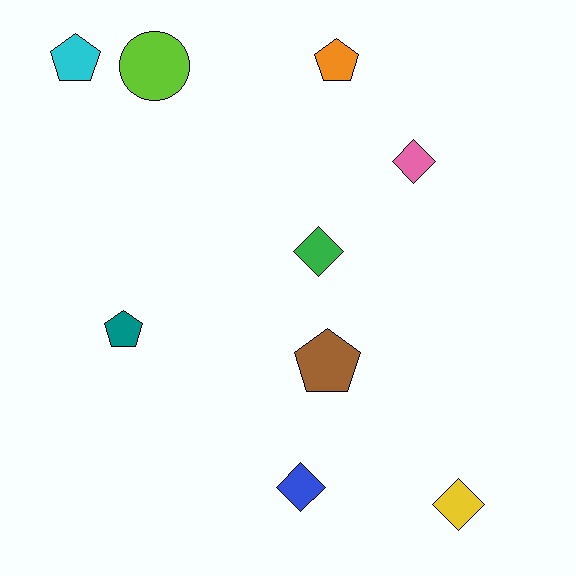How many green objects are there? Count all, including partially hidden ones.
There is 1 green object.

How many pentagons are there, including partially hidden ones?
There are 4 pentagons.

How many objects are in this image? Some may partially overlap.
There are 9 objects.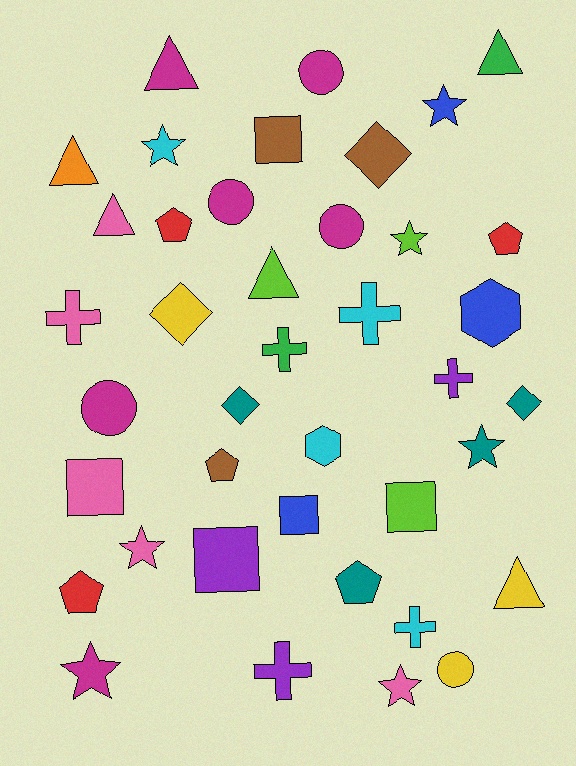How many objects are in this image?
There are 40 objects.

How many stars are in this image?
There are 7 stars.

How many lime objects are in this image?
There are 3 lime objects.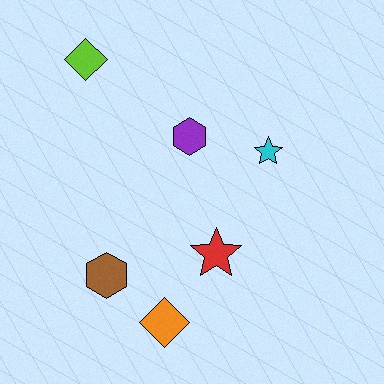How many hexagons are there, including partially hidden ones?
There are 2 hexagons.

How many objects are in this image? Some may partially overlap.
There are 6 objects.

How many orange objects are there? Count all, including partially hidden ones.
There is 1 orange object.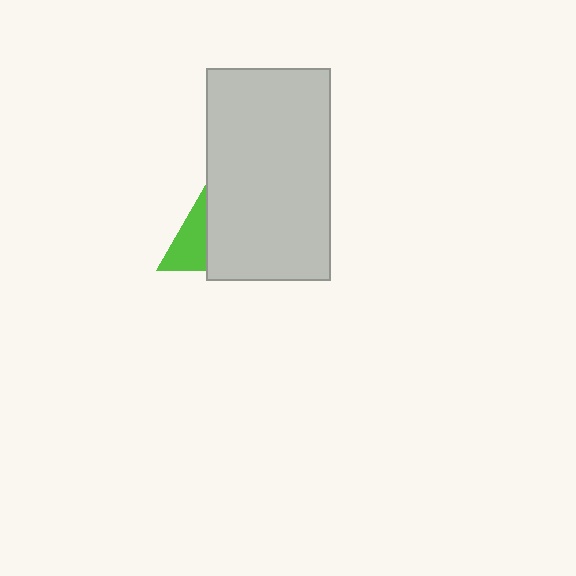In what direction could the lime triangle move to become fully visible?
The lime triangle could move left. That would shift it out from behind the light gray rectangle entirely.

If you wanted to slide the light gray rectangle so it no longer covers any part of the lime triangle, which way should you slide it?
Slide it right — that is the most direct way to separate the two shapes.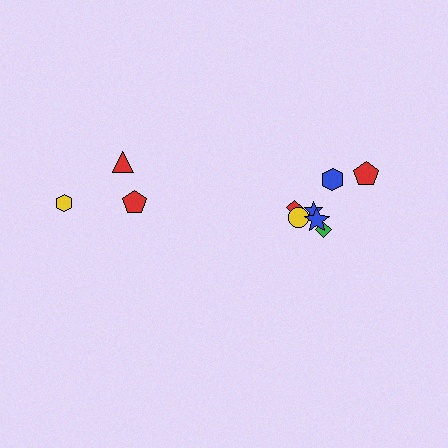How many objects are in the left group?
There are 3 objects.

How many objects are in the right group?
There are 7 objects.